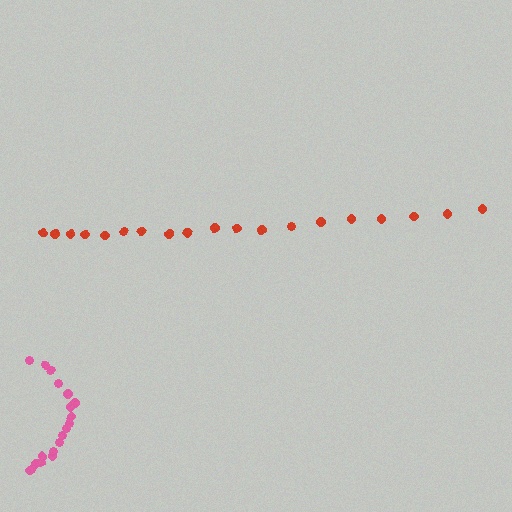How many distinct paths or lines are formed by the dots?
There are 2 distinct paths.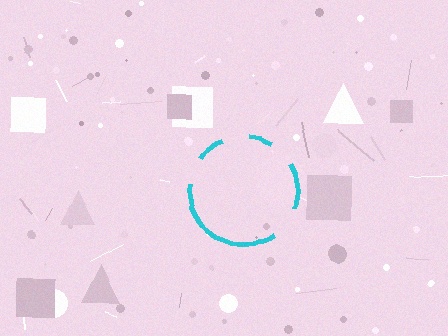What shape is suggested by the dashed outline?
The dashed outline suggests a circle.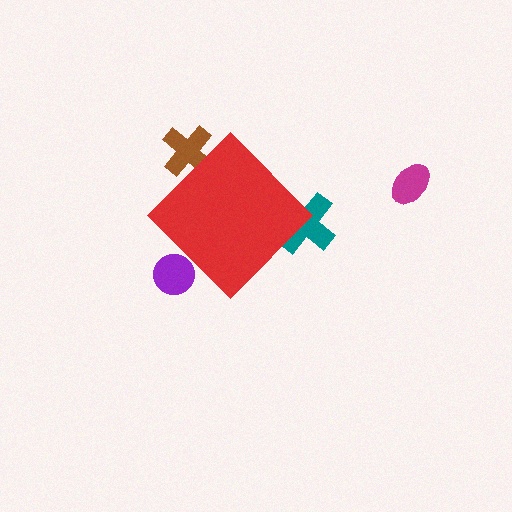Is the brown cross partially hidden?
Yes, the brown cross is partially hidden behind the red diamond.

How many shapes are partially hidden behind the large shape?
3 shapes are partially hidden.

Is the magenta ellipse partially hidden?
No, the magenta ellipse is fully visible.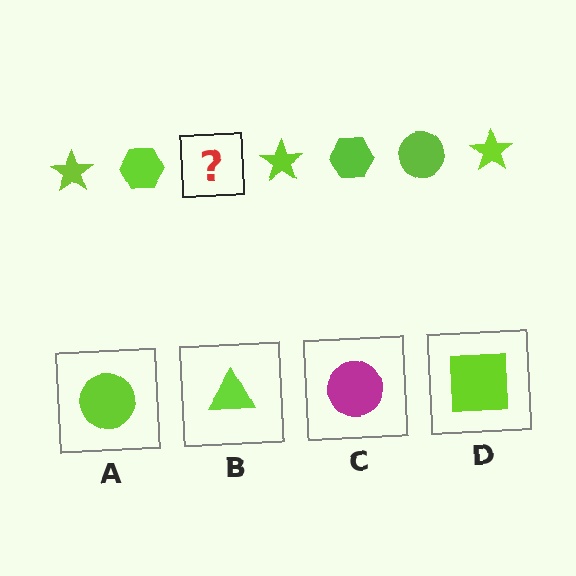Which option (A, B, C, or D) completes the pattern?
A.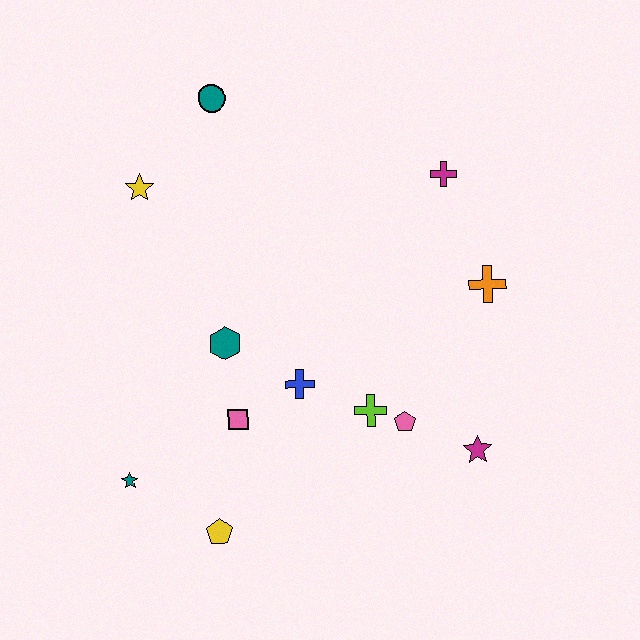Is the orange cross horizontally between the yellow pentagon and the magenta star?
No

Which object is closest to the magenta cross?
The orange cross is closest to the magenta cross.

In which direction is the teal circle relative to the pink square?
The teal circle is above the pink square.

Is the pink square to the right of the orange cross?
No